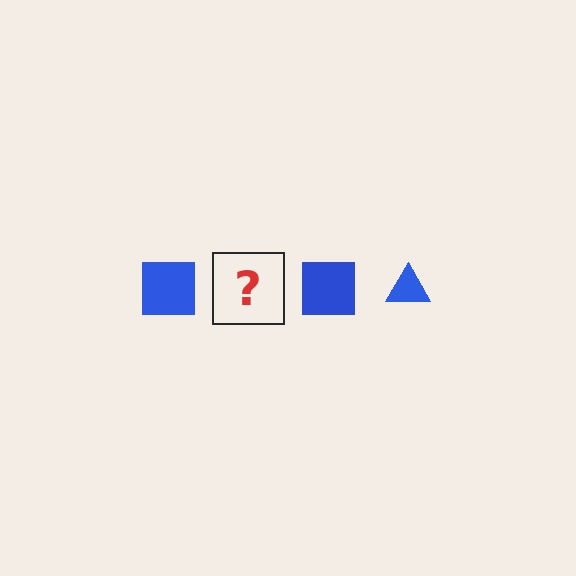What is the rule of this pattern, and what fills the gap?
The rule is that the pattern cycles through square, triangle shapes in blue. The gap should be filled with a blue triangle.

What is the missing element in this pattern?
The missing element is a blue triangle.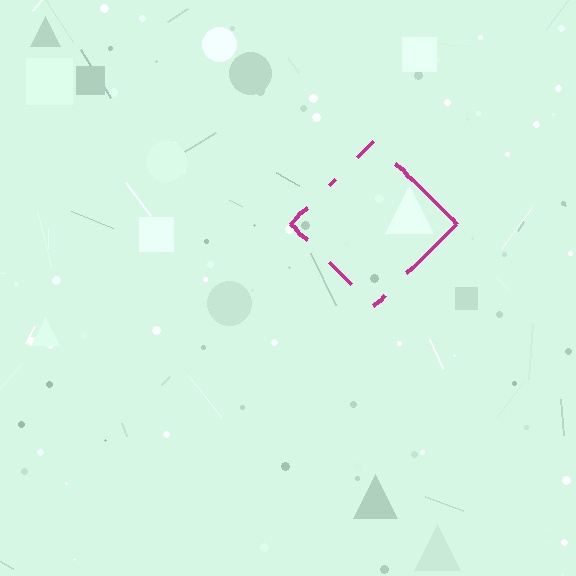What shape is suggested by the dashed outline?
The dashed outline suggests a diamond.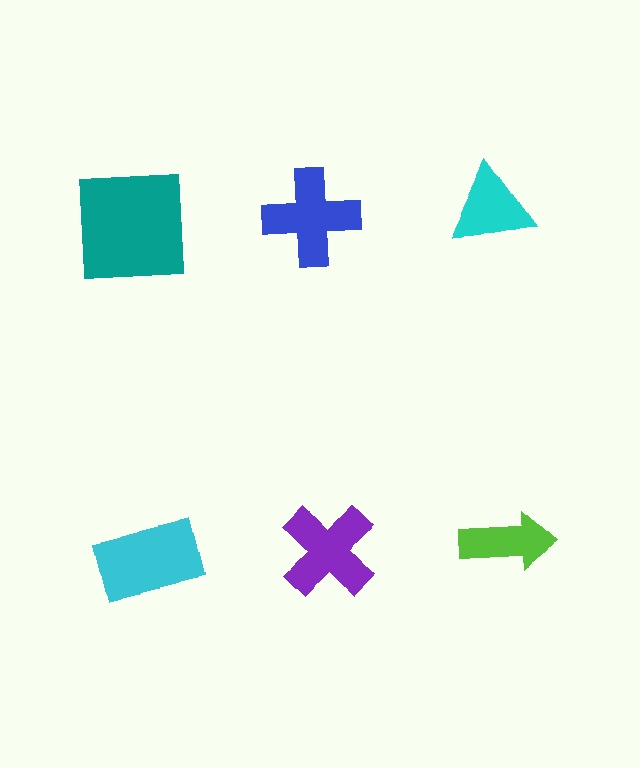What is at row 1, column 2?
A blue cross.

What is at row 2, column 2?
A purple cross.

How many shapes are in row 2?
3 shapes.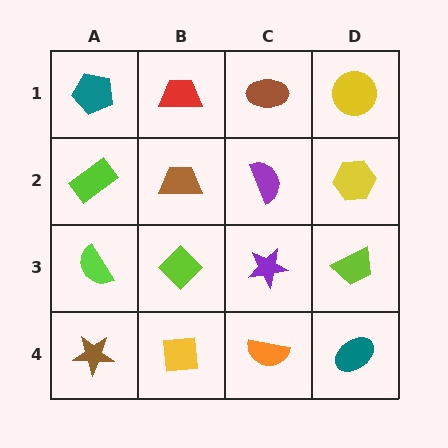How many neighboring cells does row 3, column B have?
4.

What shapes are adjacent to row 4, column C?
A purple star (row 3, column C), a yellow square (row 4, column B), a teal ellipse (row 4, column D).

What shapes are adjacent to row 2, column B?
A red trapezoid (row 1, column B), a lime diamond (row 3, column B), a lime rectangle (row 2, column A), a purple semicircle (row 2, column C).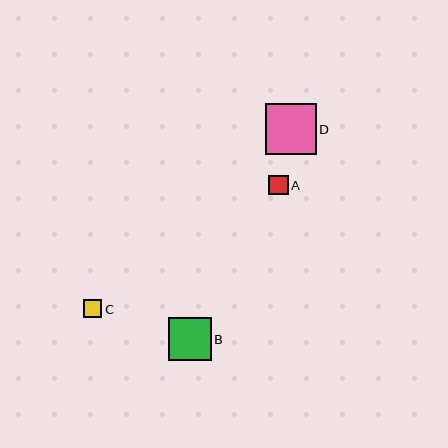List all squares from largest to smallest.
From largest to smallest: D, B, A, C.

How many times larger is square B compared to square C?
Square B is approximately 2.4 times the size of square C.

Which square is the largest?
Square D is the largest with a size of approximately 51 pixels.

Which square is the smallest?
Square C is the smallest with a size of approximately 18 pixels.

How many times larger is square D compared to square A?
Square D is approximately 2.7 times the size of square A.